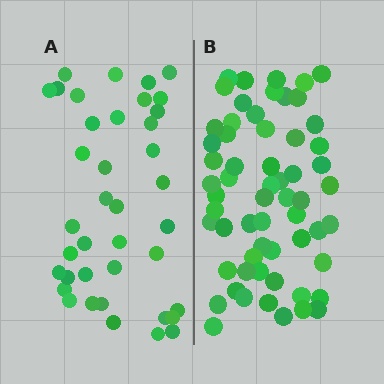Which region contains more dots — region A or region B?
Region B (the right region) has more dots.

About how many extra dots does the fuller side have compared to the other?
Region B has approximately 20 more dots than region A.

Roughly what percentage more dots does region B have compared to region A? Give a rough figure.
About 55% more.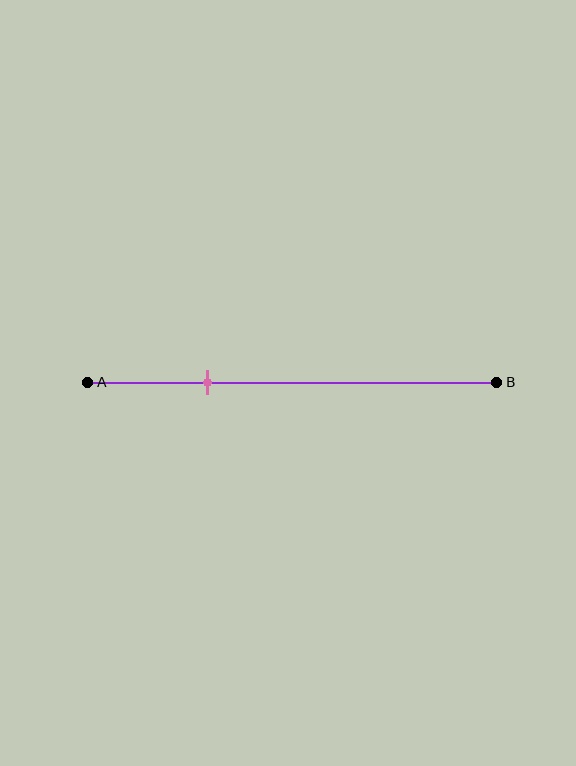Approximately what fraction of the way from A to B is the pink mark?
The pink mark is approximately 30% of the way from A to B.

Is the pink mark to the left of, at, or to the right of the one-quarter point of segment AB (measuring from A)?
The pink mark is to the right of the one-quarter point of segment AB.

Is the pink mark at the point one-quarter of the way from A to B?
No, the mark is at about 30% from A, not at the 25% one-quarter point.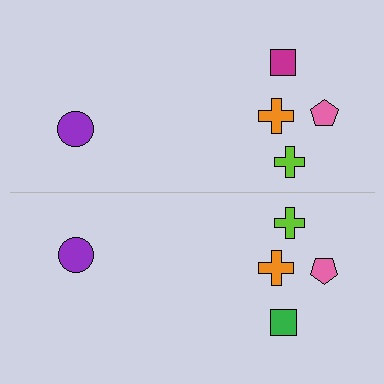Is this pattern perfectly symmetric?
No, the pattern is not perfectly symmetric. The green square on the bottom side breaks the symmetry — its mirror counterpart is magenta.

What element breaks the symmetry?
The green square on the bottom side breaks the symmetry — its mirror counterpart is magenta.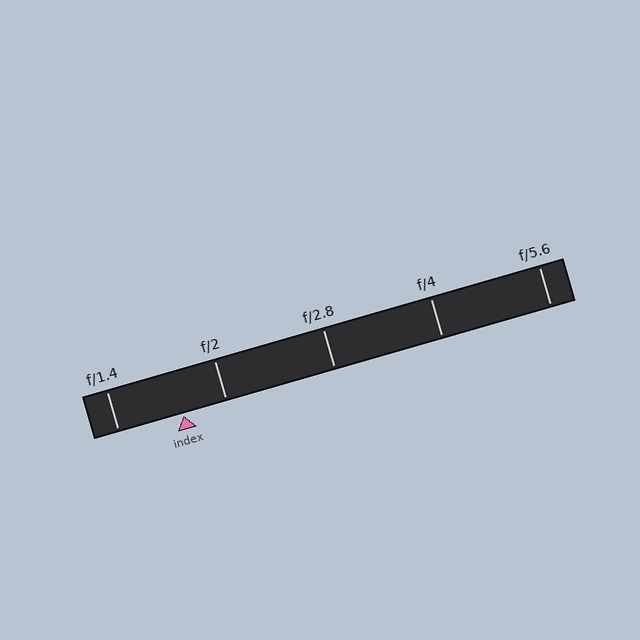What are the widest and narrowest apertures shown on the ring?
The widest aperture shown is f/1.4 and the narrowest is f/5.6.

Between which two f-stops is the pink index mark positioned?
The index mark is between f/1.4 and f/2.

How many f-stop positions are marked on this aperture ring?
There are 5 f-stop positions marked.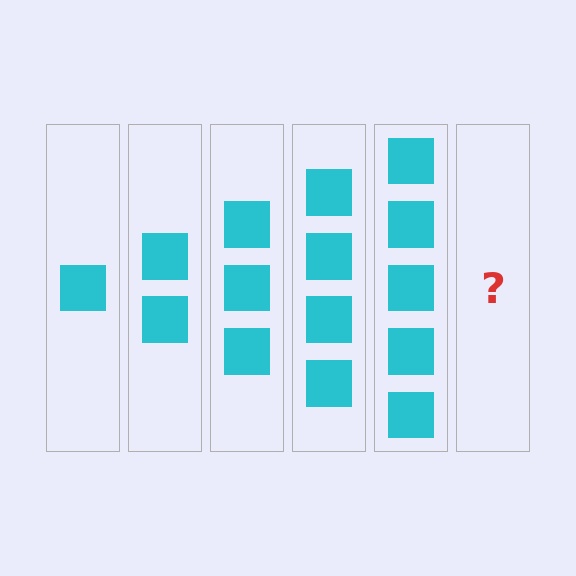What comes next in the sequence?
The next element should be 6 squares.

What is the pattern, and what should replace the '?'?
The pattern is that each step adds one more square. The '?' should be 6 squares.